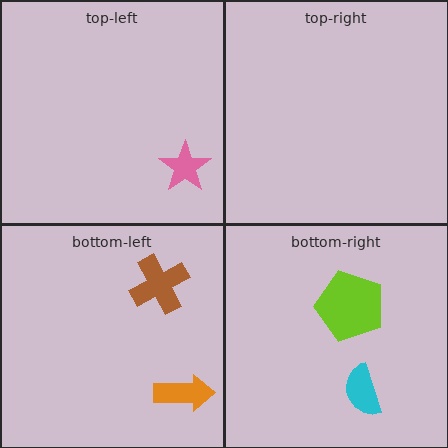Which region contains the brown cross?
The bottom-left region.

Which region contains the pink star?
The top-left region.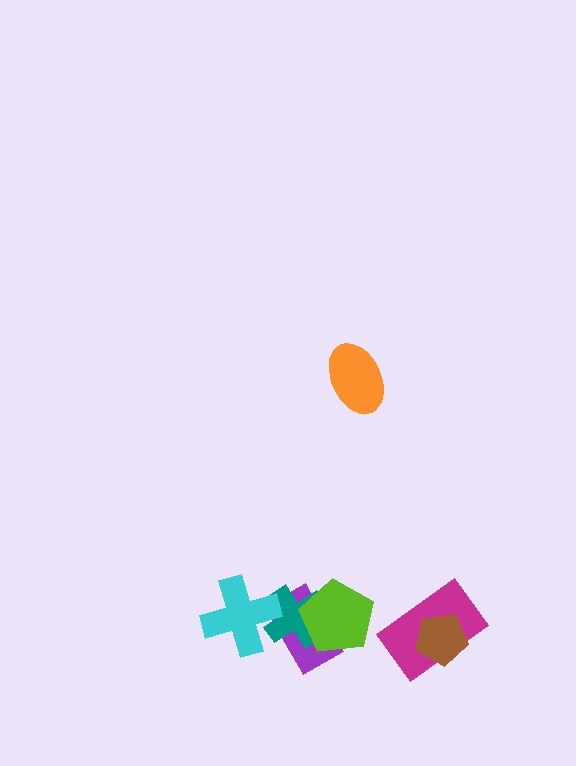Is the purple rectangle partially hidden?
Yes, it is partially covered by another shape.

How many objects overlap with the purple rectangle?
3 objects overlap with the purple rectangle.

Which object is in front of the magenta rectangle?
The brown pentagon is in front of the magenta rectangle.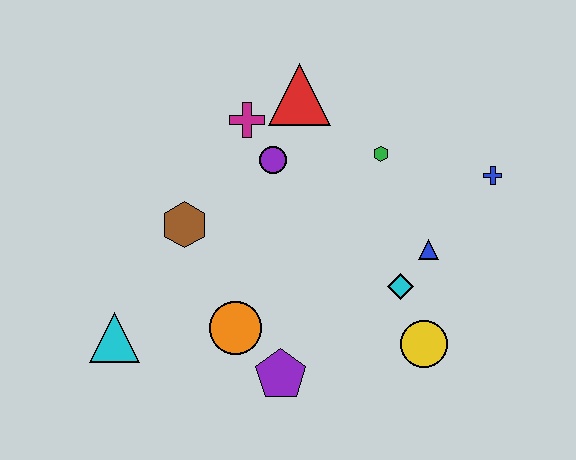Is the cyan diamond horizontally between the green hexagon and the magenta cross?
No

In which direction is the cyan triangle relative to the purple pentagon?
The cyan triangle is to the left of the purple pentagon.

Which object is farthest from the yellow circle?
The cyan triangle is farthest from the yellow circle.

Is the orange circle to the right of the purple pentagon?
No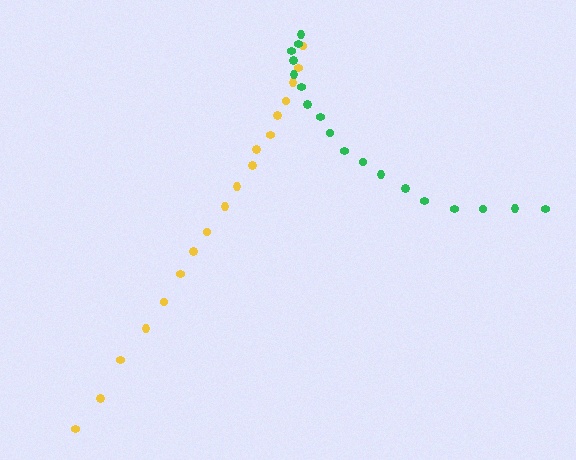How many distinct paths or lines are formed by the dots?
There are 2 distinct paths.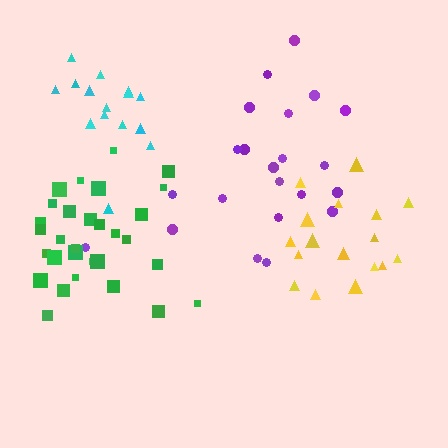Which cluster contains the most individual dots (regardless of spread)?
Green (30).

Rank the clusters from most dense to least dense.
green, cyan, yellow, purple.